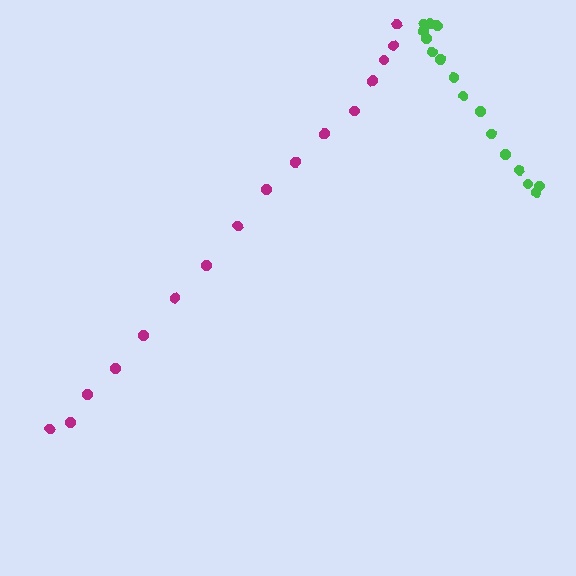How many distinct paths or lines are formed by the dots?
There are 2 distinct paths.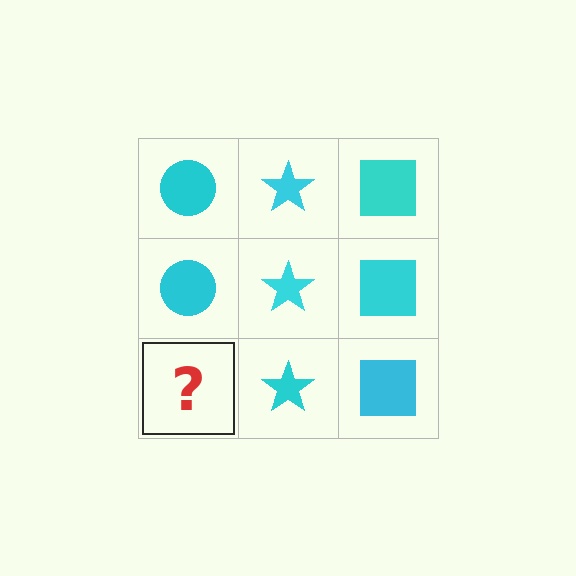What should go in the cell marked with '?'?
The missing cell should contain a cyan circle.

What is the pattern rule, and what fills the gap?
The rule is that each column has a consistent shape. The gap should be filled with a cyan circle.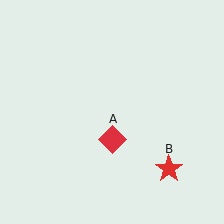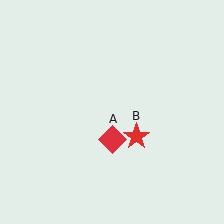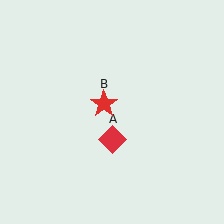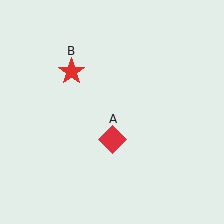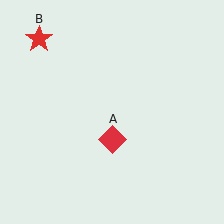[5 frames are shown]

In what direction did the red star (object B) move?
The red star (object B) moved up and to the left.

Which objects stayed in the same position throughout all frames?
Red diamond (object A) remained stationary.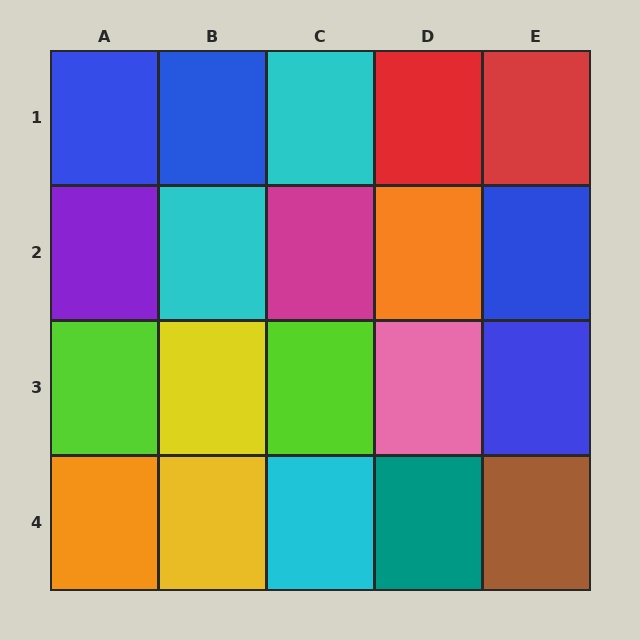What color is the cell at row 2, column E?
Blue.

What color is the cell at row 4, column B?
Yellow.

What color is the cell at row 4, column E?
Brown.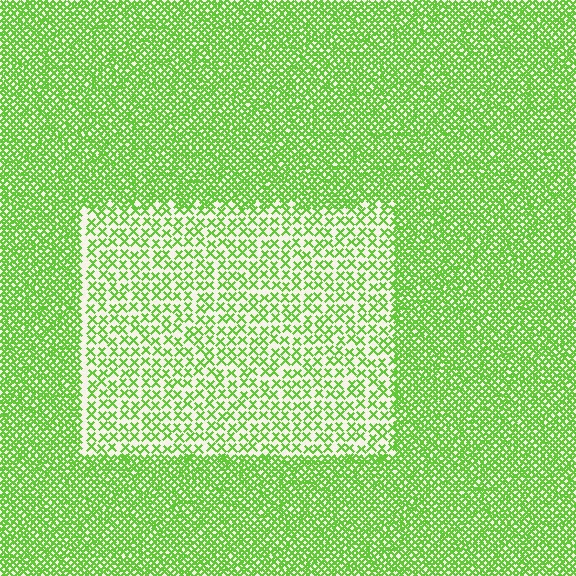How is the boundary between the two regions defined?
The boundary is defined by a change in element density (approximately 2.6x ratio). All elements are the same color, size, and shape.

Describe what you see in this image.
The image contains small lime elements arranged at two different densities. A rectangle-shaped region is visible where the elements are less densely packed than the surrounding area.